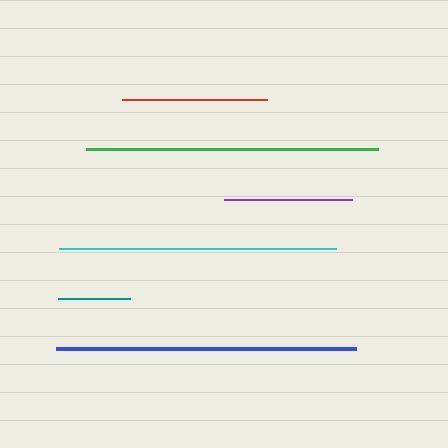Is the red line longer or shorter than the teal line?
The red line is longer than the teal line.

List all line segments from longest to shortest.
From longest to shortest: blue, green, cyan, red, purple, teal.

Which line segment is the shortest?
The teal line is the shortest at approximately 71 pixels.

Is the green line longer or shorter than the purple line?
The green line is longer than the purple line.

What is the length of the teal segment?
The teal segment is approximately 71 pixels long.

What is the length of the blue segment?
The blue segment is approximately 301 pixels long.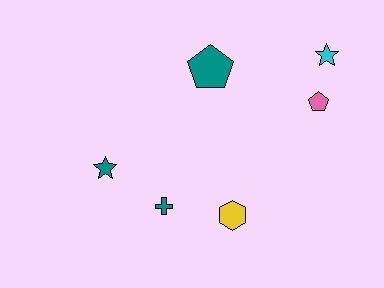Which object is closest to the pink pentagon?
The cyan star is closest to the pink pentagon.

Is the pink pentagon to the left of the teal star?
No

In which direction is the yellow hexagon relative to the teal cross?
The yellow hexagon is to the right of the teal cross.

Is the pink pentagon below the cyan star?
Yes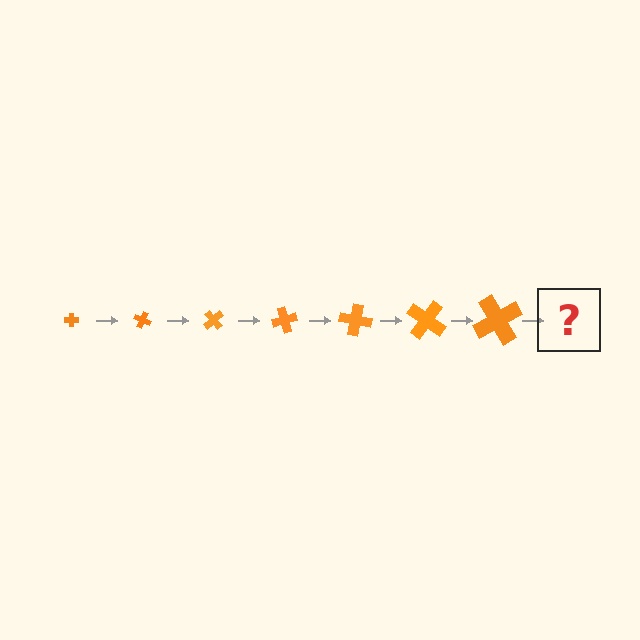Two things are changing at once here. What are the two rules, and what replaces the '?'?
The two rules are that the cross grows larger each step and it rotates 25 degrees each step. The '?' should be a cross, larger than the previous one and rotated 175 degrees from the start.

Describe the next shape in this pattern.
It should be a cross, larger than the previous one and rotated 175 degrees from the start.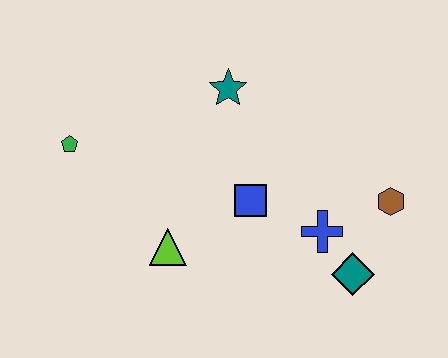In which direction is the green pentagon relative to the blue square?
The green pentagon is to the left of the blue square.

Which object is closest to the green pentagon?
The lime triangle is closest to the green pentagon.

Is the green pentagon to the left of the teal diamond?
Yes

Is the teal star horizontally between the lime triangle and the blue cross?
Yes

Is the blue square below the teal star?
Yes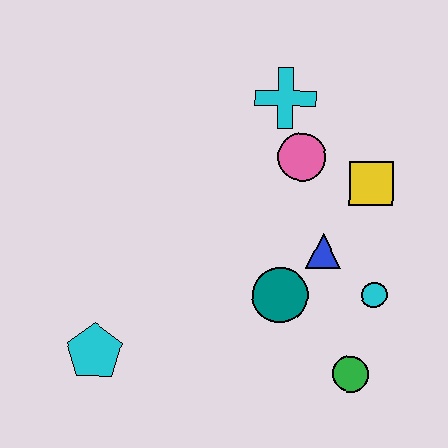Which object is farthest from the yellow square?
The cyan pentagon is farthest from the yellow square.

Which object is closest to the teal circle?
The blue triangle is closest to the teal circle.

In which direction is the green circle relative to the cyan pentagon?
The green circle is to the right of the cyan pentagon.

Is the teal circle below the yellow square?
Yes